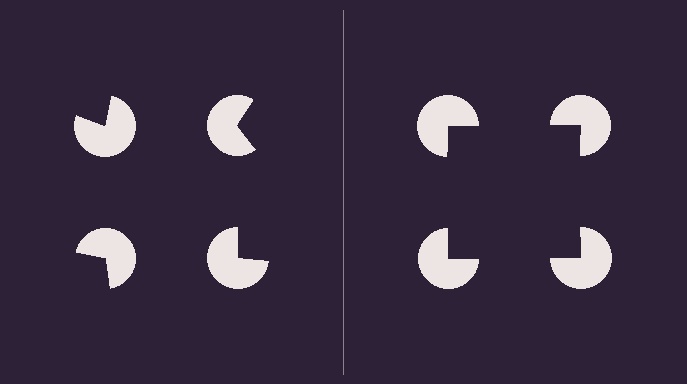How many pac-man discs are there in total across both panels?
8 — 4 on each side.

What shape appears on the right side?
An illusory square.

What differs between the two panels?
The pac-man discs are positioned identically on both sides; only the wedge orientations differ. On the right they align to a square; on the left they are misaligned.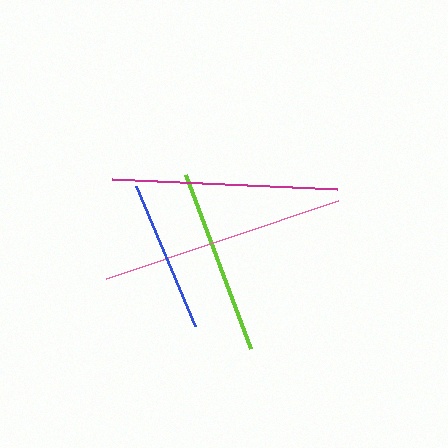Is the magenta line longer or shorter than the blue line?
The magenta line is longer than the blue line.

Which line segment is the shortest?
The blue line is the shortest at approximately 152 pixels.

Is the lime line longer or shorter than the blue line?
The lime line is longer than the blue line.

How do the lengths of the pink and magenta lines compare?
The pink and magenta lines are approximately the same length.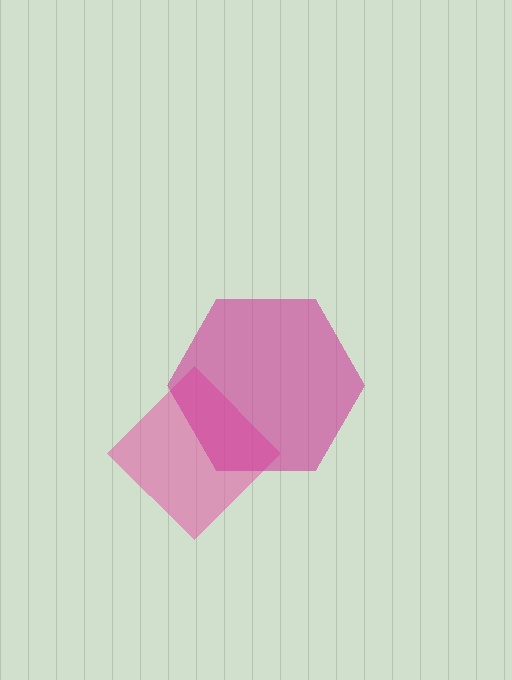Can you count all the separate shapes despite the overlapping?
Yes, there are 2 separate shapes.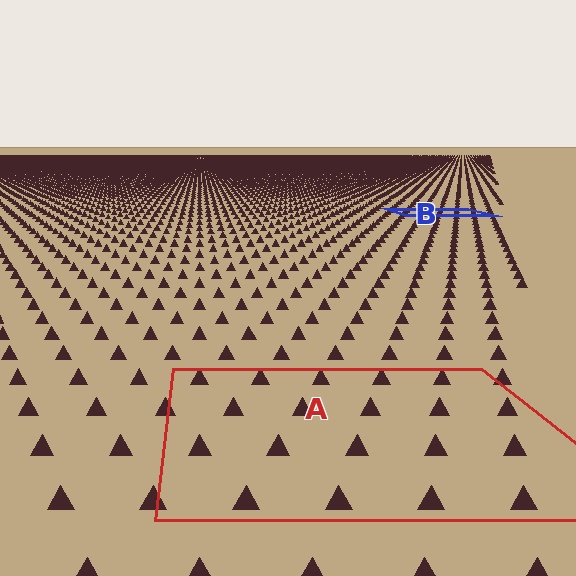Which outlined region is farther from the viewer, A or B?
Region B is farther from the viewer — the texture elements inside it appear smaller and more densely packed.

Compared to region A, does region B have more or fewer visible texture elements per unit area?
Region B has more texture elements per unit area — they are packed more densely because it is farther away.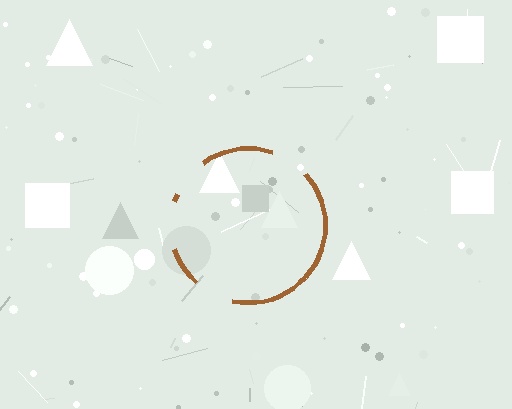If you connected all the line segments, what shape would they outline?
They would outline a circle.